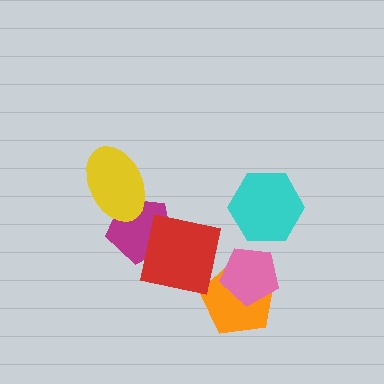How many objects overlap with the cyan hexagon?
0 objects overlap with the cyan hexagon.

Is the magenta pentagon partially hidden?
Yes, it is partially covered by another shape.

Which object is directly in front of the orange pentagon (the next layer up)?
The pink pentagon is directly in front of the orange pentagon.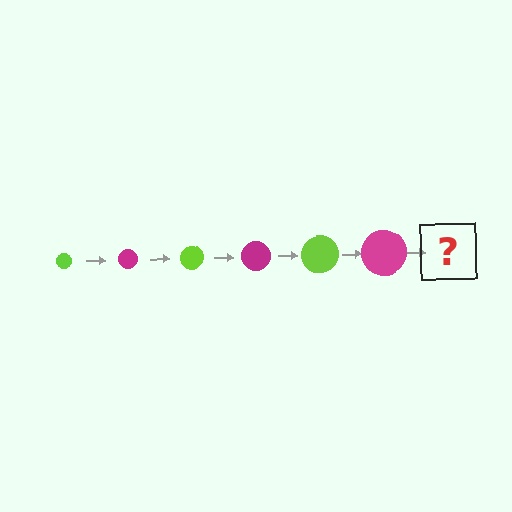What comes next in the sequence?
The next element should be a lime circle, larger than the previous one.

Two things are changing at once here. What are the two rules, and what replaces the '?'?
The two rules are that the circle grows larger each step and the color cycles through lime and magenta. The '?' should be a lime circle, larger than the previous one.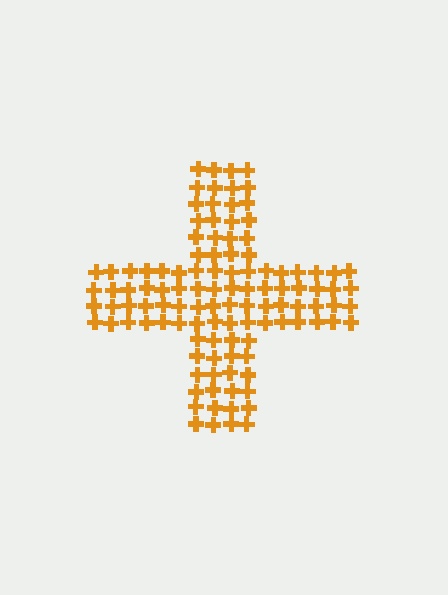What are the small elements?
The small elements are crosses.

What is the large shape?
The large shape is a cross.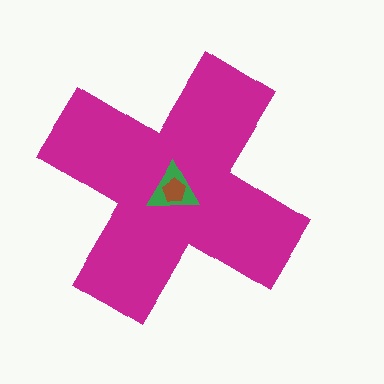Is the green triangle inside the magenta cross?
Yes.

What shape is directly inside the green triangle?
The brown pentagon.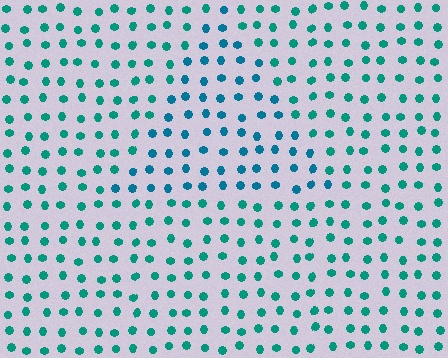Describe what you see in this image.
The image is filled with small teal elements in a uniform arrangement. A triangle-shaped region is visible where the elements are tinted to a slightly different hue, forming a subtle color boundary.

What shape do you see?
I see a triangle.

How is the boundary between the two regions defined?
The boundary is defined purely by a slight shift in hue (about 24 degrees). Spacing, size, and orientation are identical on both sides.